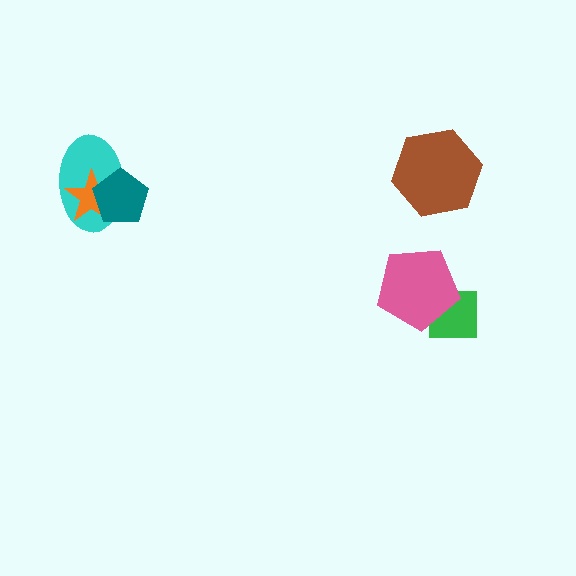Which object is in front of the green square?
The pink pentagon is in front of the green square.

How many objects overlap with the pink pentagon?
1 object overlaps with the pink pentagon.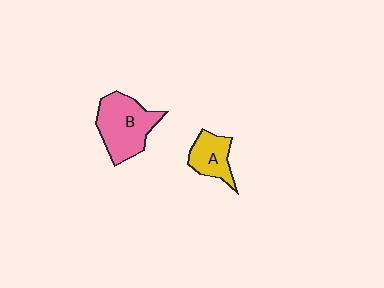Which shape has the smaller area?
Shape A (yellow).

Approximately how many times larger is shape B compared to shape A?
Approximately 1.8 times.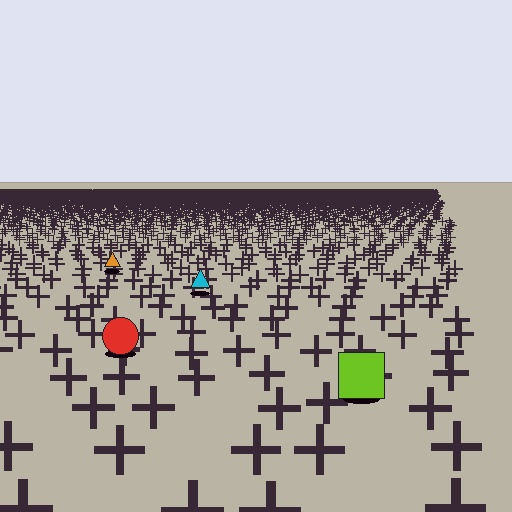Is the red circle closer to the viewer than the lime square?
No. The lime square is closer — you can tell from the texture gradient: the ground texture is coarser near it.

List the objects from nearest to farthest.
From nearest to farthest: the lime square, the red circle, the cyan triangle, the orange triangle.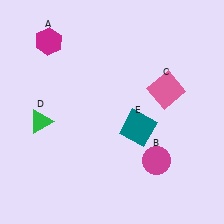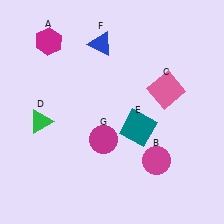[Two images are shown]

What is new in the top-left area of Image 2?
A blue triangle (F) was added in the top-left area of Image 2.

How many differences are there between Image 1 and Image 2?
There are 2 differences between the two images.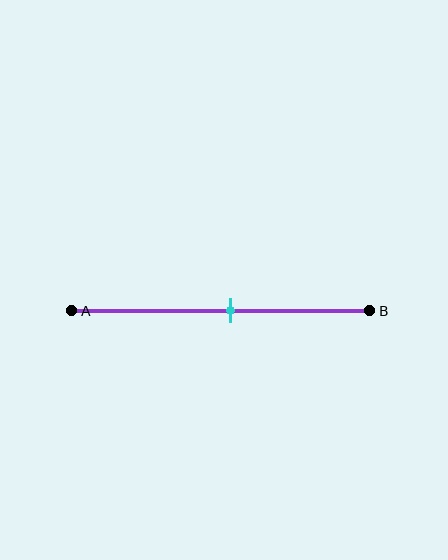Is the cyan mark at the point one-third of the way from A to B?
No, the mark is at about 55% from A, not at the 33% one-third point.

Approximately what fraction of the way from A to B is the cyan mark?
The cyan mark is approximately 55% of the way from A to B.